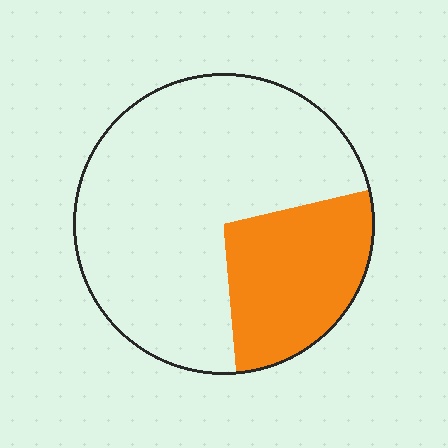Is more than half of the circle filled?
No.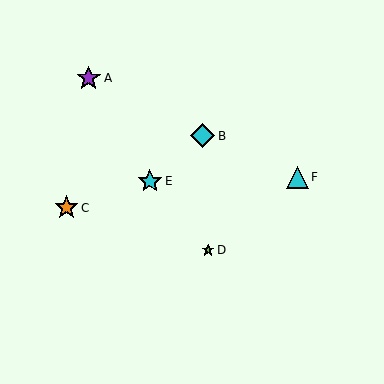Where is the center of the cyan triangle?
The center of the cyan triangle is at (298, 177).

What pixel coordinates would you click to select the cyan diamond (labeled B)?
Click at (203, 136) to select the cyan diamond B.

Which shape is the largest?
The purple star (labeled A) is the largest.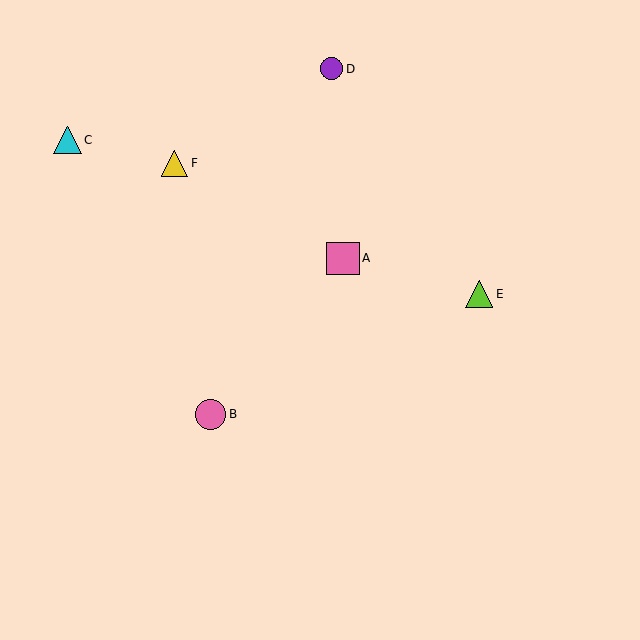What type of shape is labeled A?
Shape A is a pink square.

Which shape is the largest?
The pink square (labeled A) is the largest.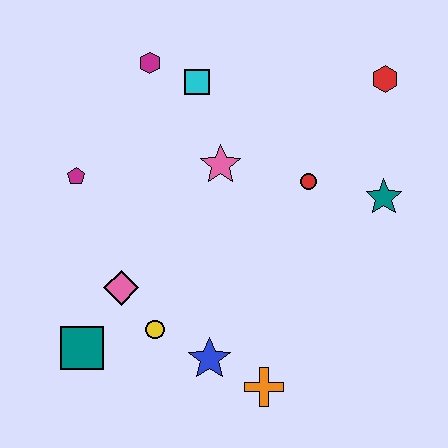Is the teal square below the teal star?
Yes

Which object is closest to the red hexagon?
The teal star is closest to the red hexagon.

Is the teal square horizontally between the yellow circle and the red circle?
No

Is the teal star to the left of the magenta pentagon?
No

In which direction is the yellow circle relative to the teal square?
The yellow circle is to the right of the teal square.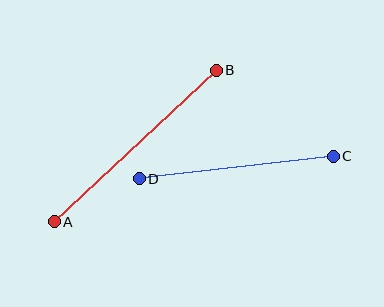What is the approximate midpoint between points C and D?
The midpoint is at approximately (236, 167) pixels.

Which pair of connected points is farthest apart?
Points A and B are farthest apart.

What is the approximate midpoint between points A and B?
The midpoint is at approximately (135, 146) pixels.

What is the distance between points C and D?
The distance is approximately 195 pixels.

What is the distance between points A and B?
The distance is approximately 221 pixels.